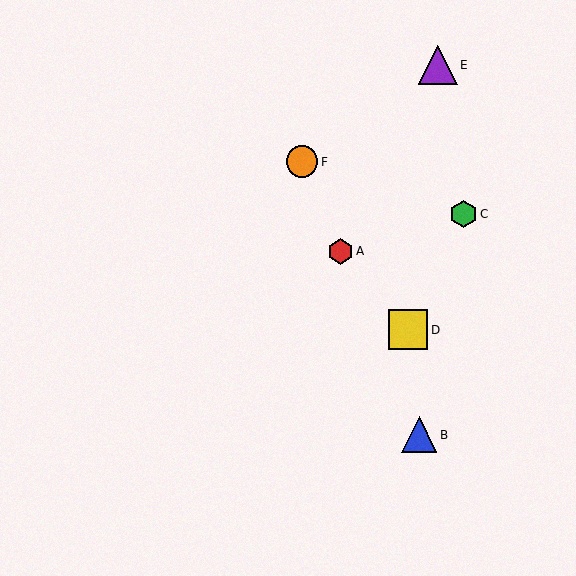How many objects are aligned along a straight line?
3 objects (A, B, F) are aligned along a straight line.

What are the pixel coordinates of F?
Object F is at (302, 162).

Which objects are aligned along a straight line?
Objects A, B, F are aligned along a straight line.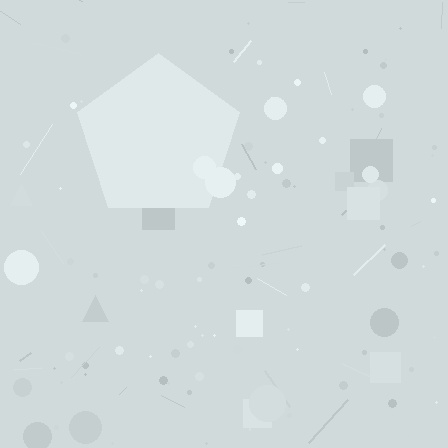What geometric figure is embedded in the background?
A pentagon is embedded in the background.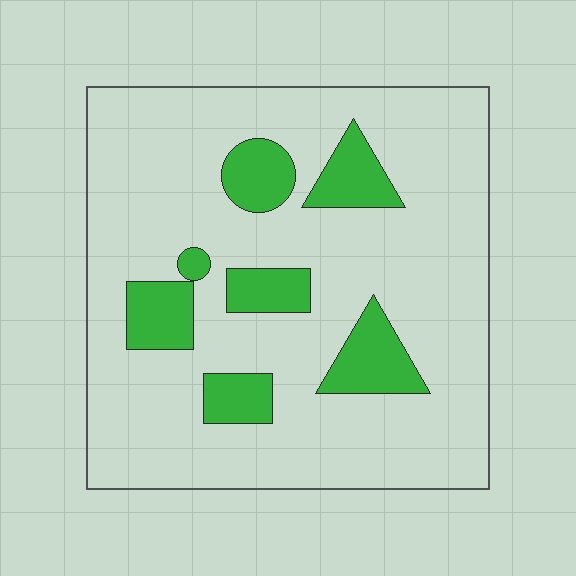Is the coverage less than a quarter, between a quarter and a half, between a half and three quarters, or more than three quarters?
Less than a quarter.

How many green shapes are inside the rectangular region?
7.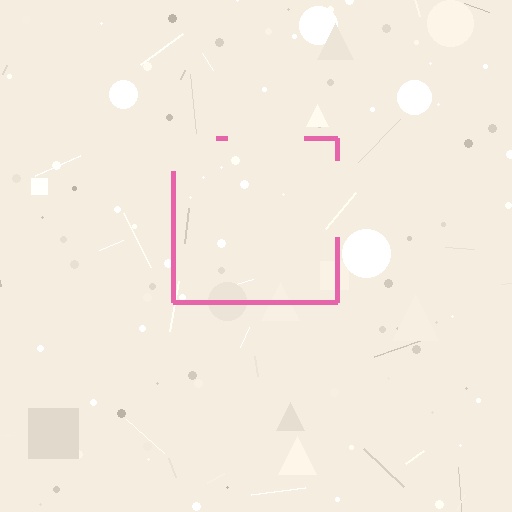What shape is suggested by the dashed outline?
The dashed outline suggests a square.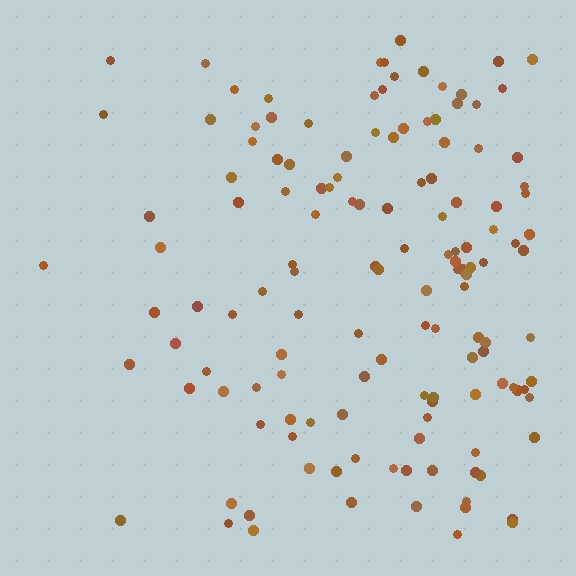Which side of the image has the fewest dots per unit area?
The left.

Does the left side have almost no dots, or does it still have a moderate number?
Still a moderate number, just noticeably fewer than the right.